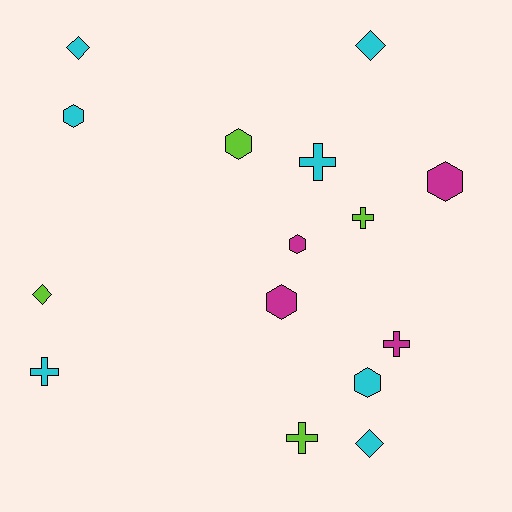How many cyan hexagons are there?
There are 2 cyan hexagons.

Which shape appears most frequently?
Hexagon, with 6 objects.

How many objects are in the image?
There are 15 objects.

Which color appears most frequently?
Cyan, with 7 objects.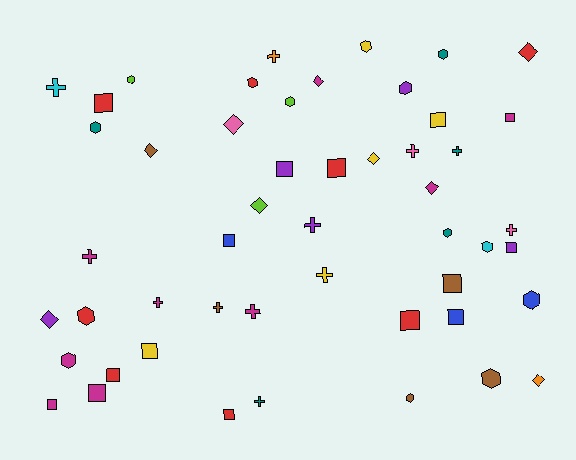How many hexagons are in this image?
There are 14 hexagons.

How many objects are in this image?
There are 50 objects.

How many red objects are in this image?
There are 8 red objects.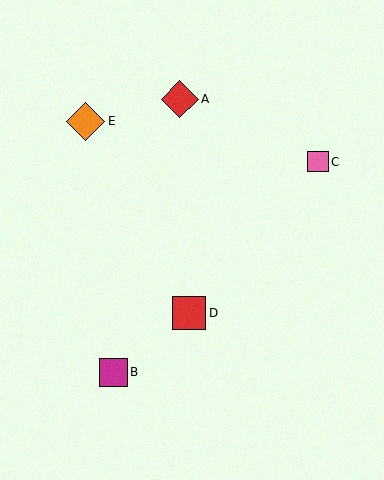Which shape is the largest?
The orange diamond (labeled E) is the largest.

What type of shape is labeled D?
Shape D is a red square.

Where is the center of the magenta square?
The center of the magenta square is at (113, 372).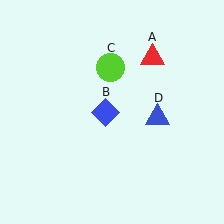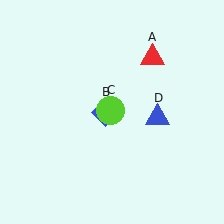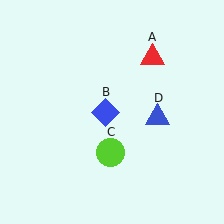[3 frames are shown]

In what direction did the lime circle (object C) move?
The lime circle (object C) moved down.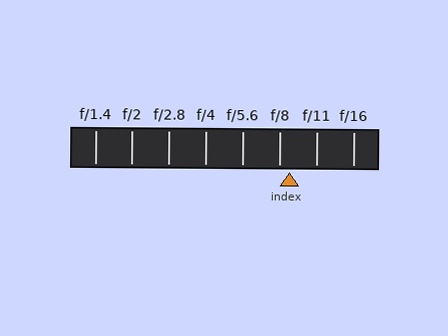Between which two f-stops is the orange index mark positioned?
The index mark is between f/8 and f/11.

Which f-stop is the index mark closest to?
The index mark is closest to f/8.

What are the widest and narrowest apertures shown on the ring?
The widest aperture shown is f/1.4 and the narrowest is f/16.